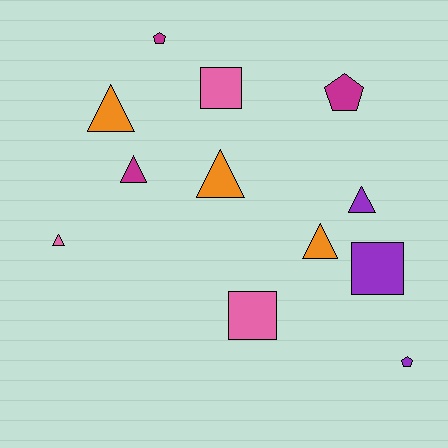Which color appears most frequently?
Pink, with 3 objects.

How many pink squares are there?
There are 2 pink squares.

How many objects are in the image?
There are 12 objects.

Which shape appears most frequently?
Triangle, with 6 objects.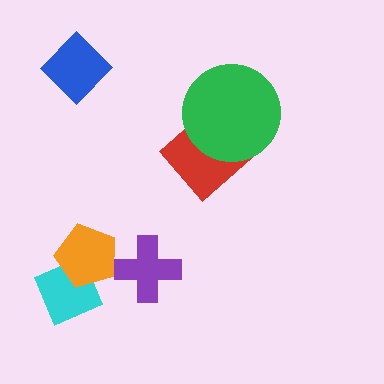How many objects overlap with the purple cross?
0 objects overlap with the purple cross.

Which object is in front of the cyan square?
The orange pentagon is in front of the cyan square.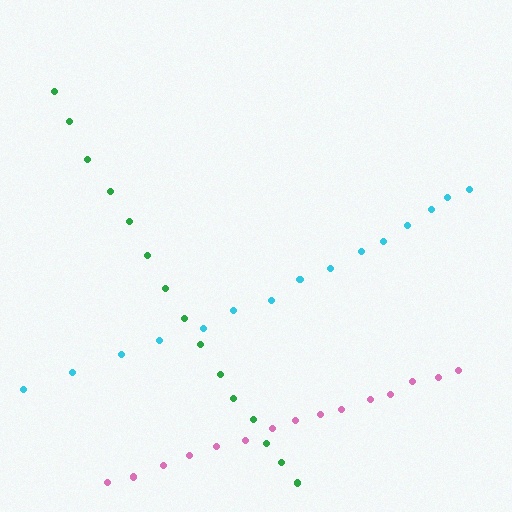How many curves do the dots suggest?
There are 3 distinct paths.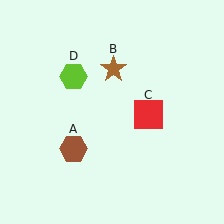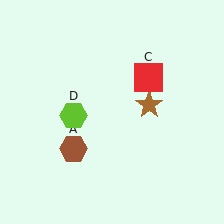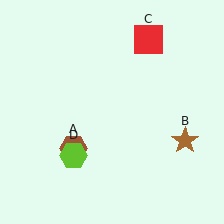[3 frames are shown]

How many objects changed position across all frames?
3 objects changed position: brown star (object B), red square (object C), lime hexagon (object D).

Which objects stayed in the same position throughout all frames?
Brown hexagon (object A) remained stationary.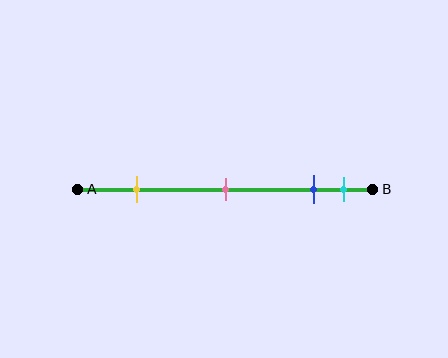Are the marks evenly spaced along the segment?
No, the marks are not evenly spaced.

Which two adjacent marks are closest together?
The blue and cyan marks are the closest adjacent pair.